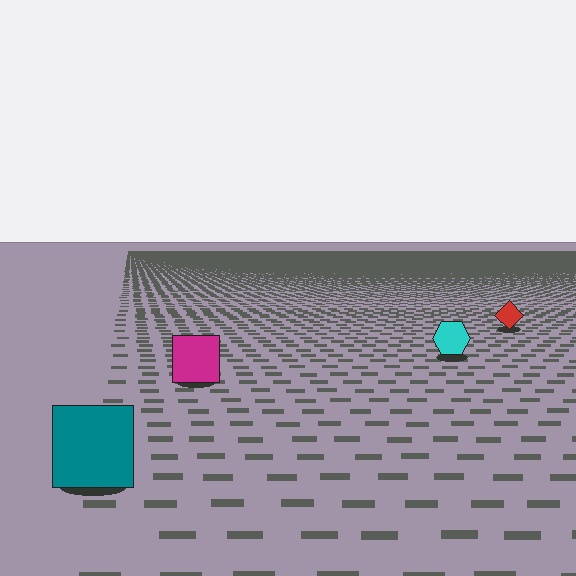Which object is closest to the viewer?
The teal square is closest. The texture marks near it are larger and more spread out.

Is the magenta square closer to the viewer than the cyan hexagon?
Yes. The magenta square is closer — you can tell from the texture gradient: the ground texture is coarser near it.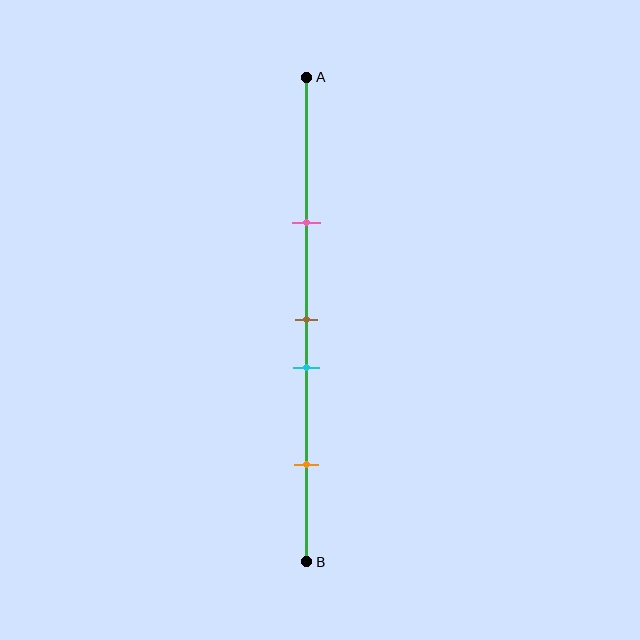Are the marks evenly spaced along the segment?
No, the marks are not evenly spaced.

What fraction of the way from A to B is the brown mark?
The brown mark is approximately 50% (0.5) of the way from A to B.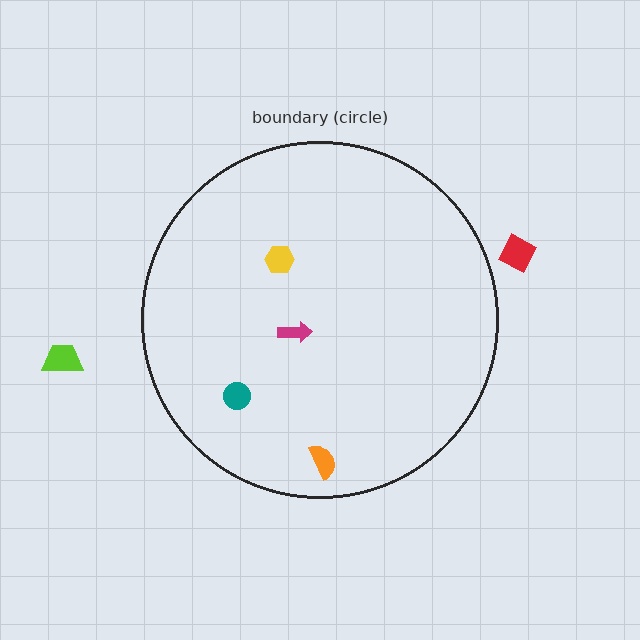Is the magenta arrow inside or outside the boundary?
Inside.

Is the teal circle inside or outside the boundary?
Inside.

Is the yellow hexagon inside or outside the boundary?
Inside.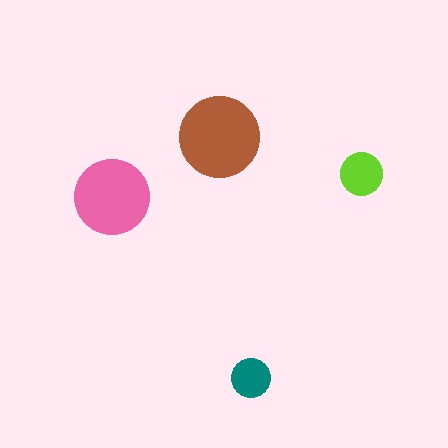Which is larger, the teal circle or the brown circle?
The brown one.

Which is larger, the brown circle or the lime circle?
The brown one.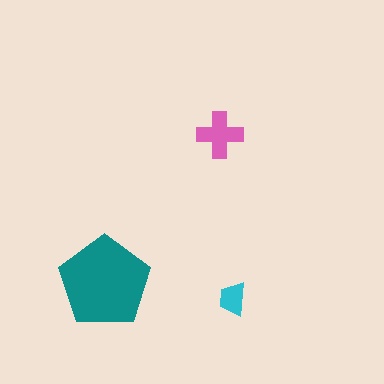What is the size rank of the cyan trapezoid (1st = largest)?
3rd.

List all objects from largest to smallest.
The teal pentagon, the pink cross, the cyan trapezoid.